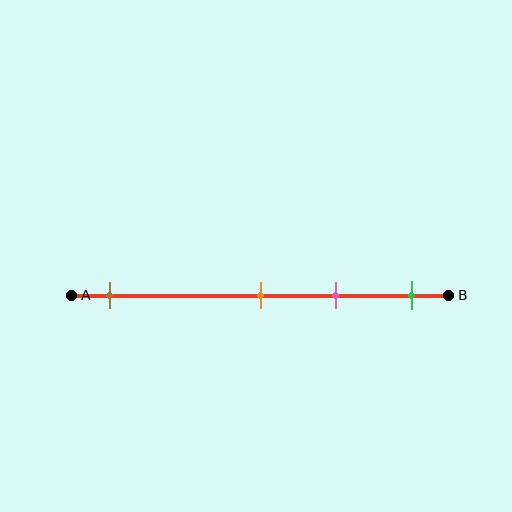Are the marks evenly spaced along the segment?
No, the marks are not evenly spaced.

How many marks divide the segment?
There are 4 marks dividing the segment.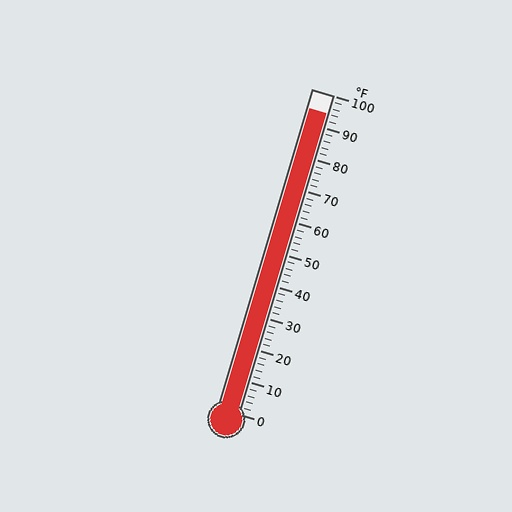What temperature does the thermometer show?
The thermometer shows approximately 94°F.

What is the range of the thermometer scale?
The thermometer scale ranges from 0°F to 100°F.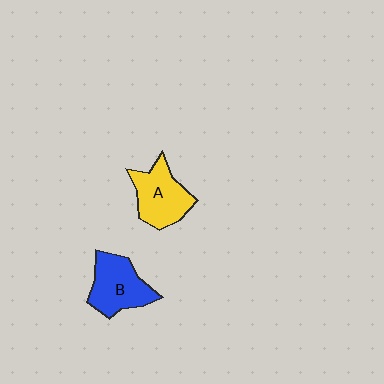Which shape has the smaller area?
Shape B (blue).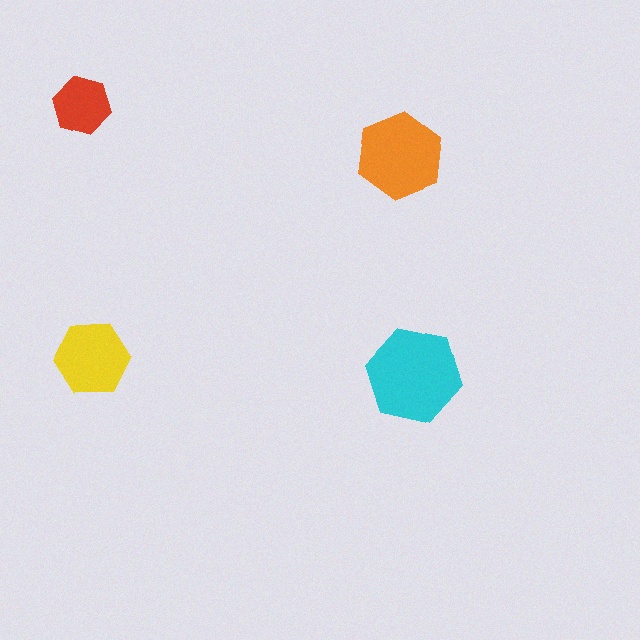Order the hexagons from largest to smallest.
the cyan one, the orange one, the yellow one, the red one.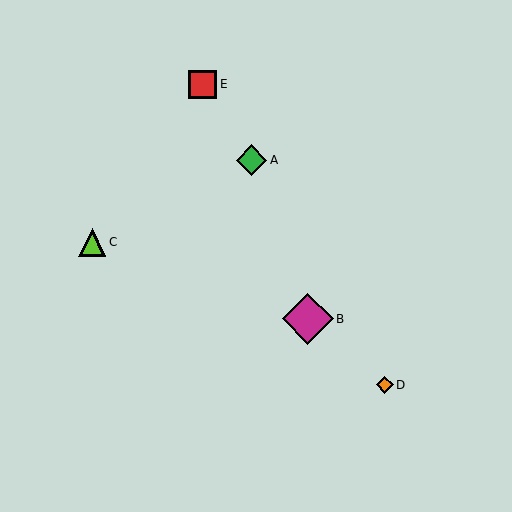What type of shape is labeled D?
Shape D is an orange diamond.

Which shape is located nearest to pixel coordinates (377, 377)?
The orange diamond (labeled D) at (385, 385) is nearest to that location.